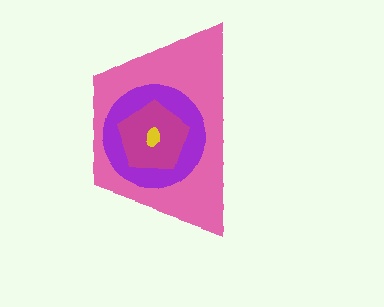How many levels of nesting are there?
4.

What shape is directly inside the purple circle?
The magenta pentagon.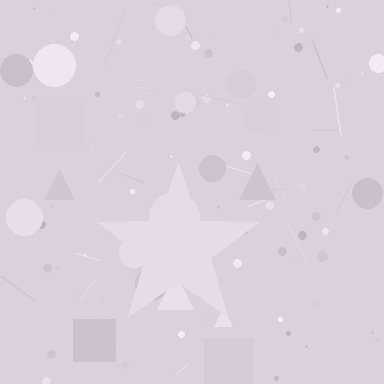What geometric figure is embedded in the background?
A star is embedded in the background.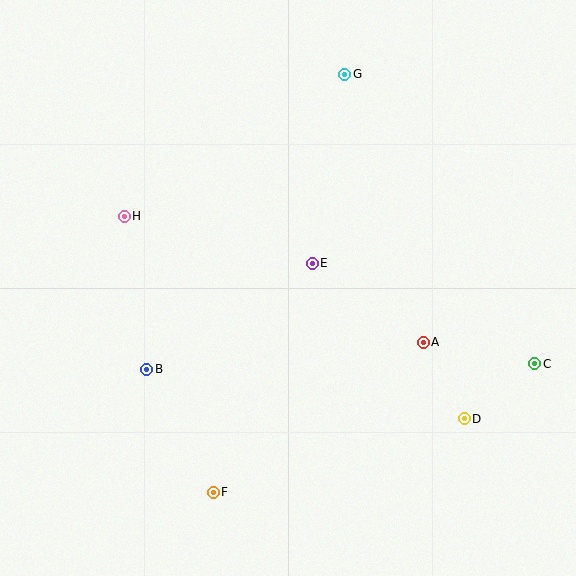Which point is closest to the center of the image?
Point E at (312, 263) is closest to the center.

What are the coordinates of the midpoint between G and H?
The midpoint between G and H is at (235, 145).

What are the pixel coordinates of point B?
Point B is at (147, 369).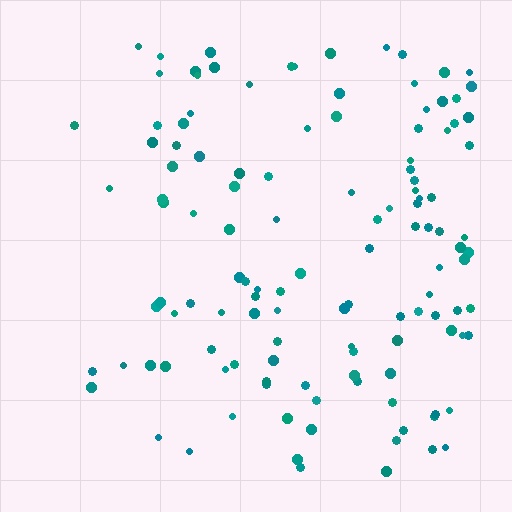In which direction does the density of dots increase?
From left to right, with the right side densest.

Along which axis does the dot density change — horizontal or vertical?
Horizontal.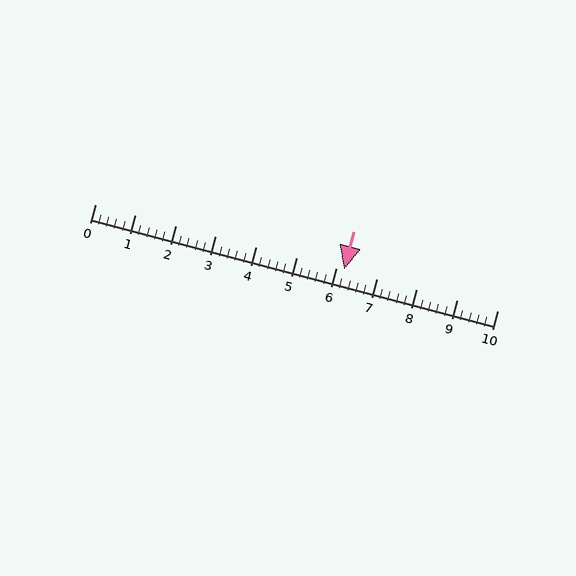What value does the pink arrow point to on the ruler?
The pink arrow points to approximately 6.2.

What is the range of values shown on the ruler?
The ruler shows values from 0 to 10.